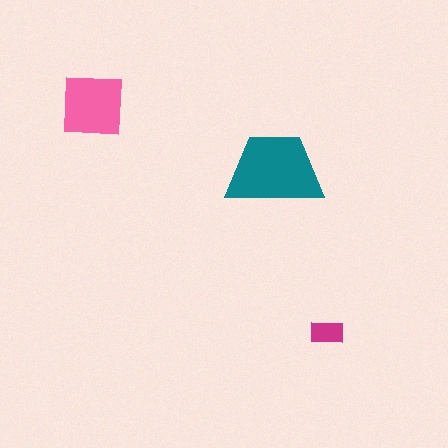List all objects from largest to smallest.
The teal trapezoid, the pink square, the magenta rectangle.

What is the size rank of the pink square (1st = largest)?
2nd.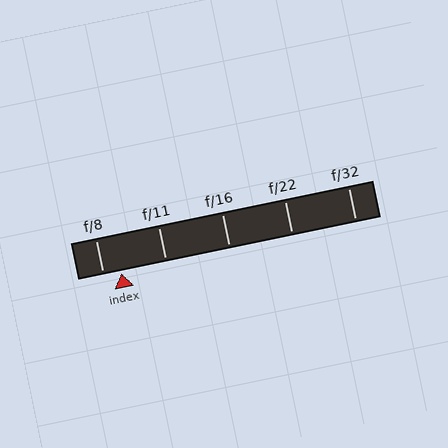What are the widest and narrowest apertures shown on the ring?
The widest aperture shown is f/8 and the narrowest is f/32.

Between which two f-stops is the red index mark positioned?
The index mark is between f/8 and f/11.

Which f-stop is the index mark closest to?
The index mark is closest to f/8.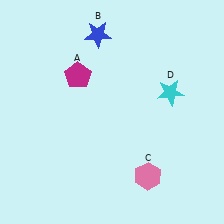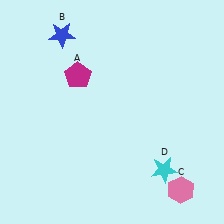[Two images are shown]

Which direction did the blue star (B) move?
The blue star (B) moved left.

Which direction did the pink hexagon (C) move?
The pink hexagon (C) moved right.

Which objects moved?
The objects that moved are: the blue star (B), the pink hexagon (C), the cyan star (D).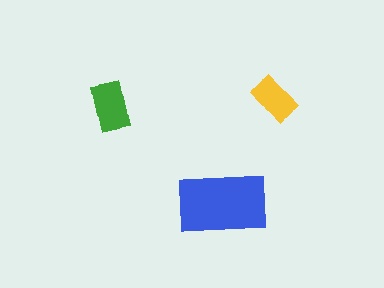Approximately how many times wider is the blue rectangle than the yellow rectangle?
About 2 times wider.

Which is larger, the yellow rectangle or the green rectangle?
The green one.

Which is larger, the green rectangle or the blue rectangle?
The blue one.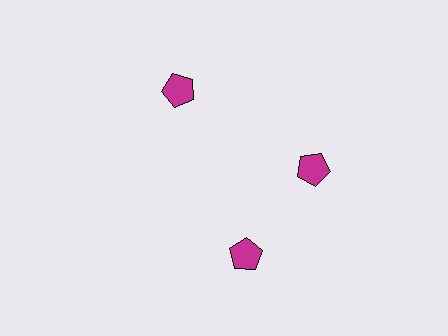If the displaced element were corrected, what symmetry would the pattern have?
It would have 3-fold rotational symmetry — the pattern would map onto itself every 120 degrees.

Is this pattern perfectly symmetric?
No. The 3 magenta pentagons are arranged in a ring, but one element near the 7 o'clock position is rotated out of alignment along the ring, breaking the 3-fold rotational symmetry.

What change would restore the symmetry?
The symmetry would be restored by rotating it back into even spacing with its neighbors so that all 3 pentagons sit at equal angles and equal distance from the center.